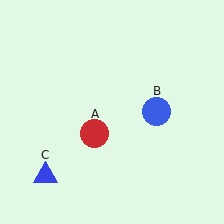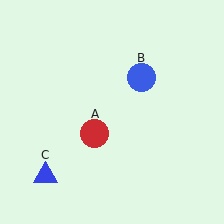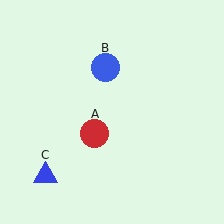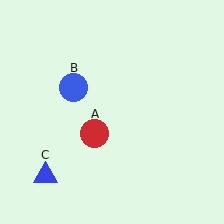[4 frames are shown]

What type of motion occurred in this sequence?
The blue circle (object B) rotated counterclockwise around the center of the scene.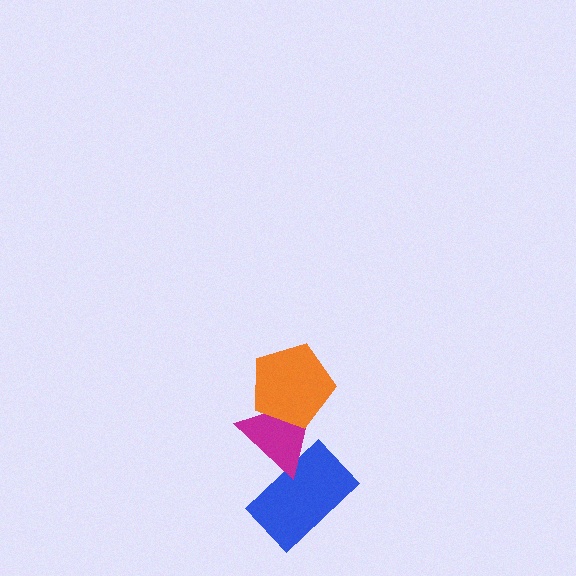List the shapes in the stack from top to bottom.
From top to bottom: the orange pentagon, the magenta triangle, the blue rectangle.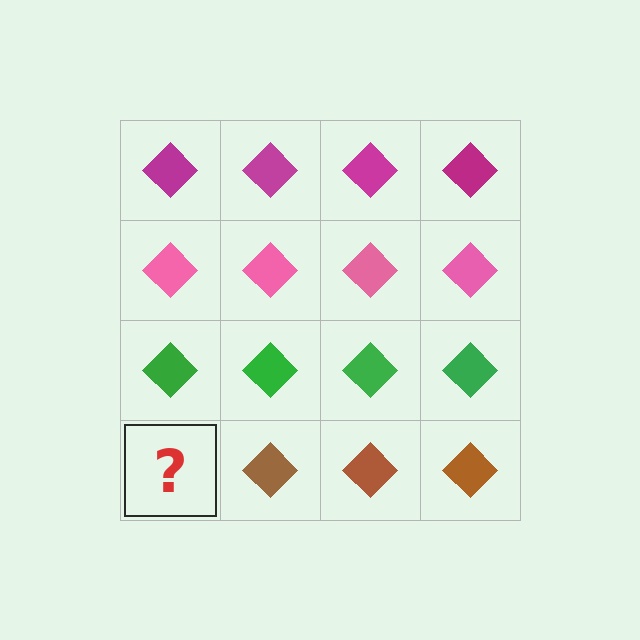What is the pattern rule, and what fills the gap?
The rule is that each row has a consistent color. The gap should be filled with a brown diamond.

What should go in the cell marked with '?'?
The missing cell should contain a brown diamond.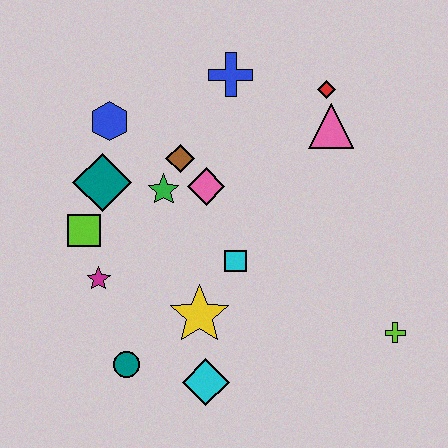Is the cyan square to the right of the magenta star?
Yes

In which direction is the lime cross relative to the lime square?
The lime cross is to the right of the lime square.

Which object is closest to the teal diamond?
The lime square is closest to the teal diamond.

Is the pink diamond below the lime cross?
No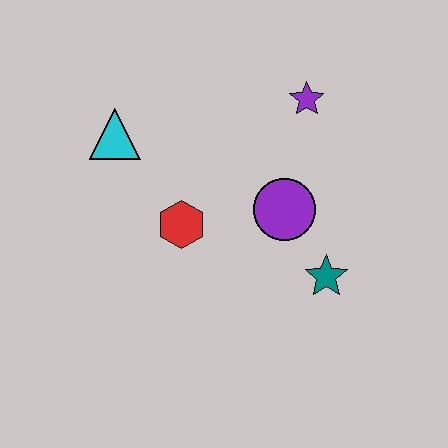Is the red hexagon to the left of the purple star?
Yes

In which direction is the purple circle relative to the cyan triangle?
The purple circle is to the right of the cyan triangle.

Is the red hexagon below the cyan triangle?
Yes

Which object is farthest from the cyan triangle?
The teal star is farthest from the cyan triangle.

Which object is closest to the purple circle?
The teal star is closest to the purple circle.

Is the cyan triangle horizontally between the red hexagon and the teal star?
No